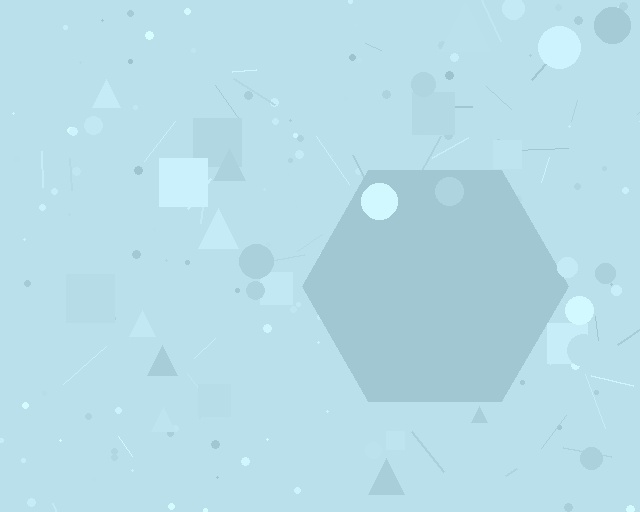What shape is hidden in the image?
A hexagon is hidden in the image.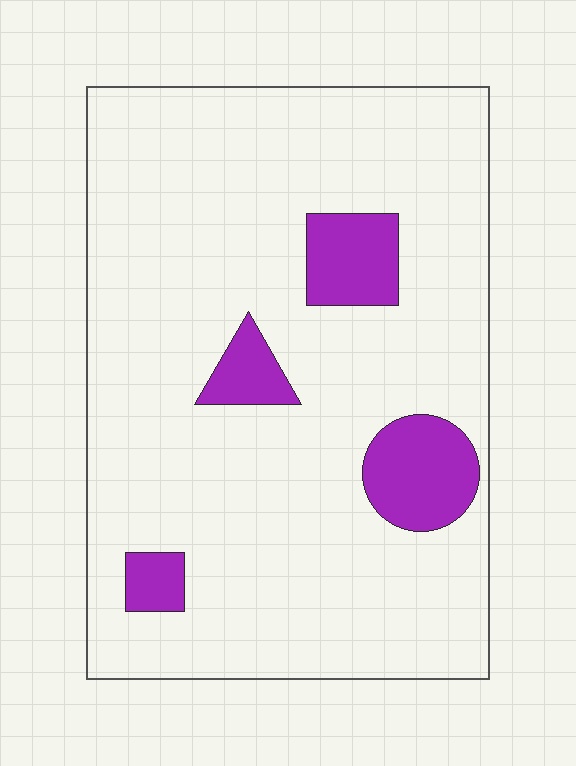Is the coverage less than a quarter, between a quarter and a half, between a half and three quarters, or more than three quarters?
Less than a quarter.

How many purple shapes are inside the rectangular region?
4.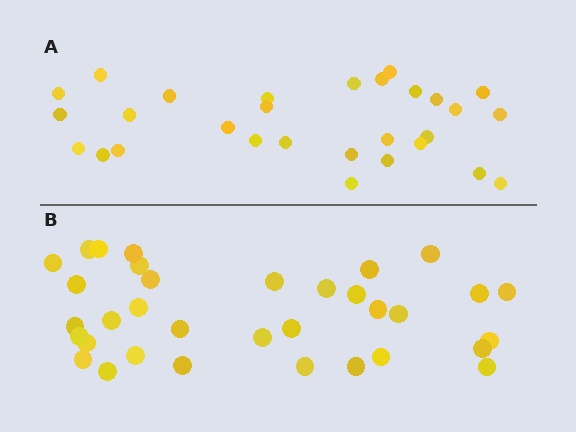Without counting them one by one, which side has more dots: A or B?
Region B (the bottom region) has more dots.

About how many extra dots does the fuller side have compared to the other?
Region B has about 5 more dots than region A.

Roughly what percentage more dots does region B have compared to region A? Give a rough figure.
About 15% more.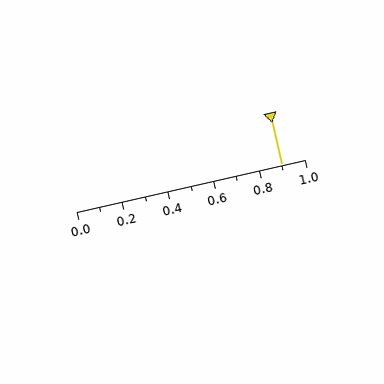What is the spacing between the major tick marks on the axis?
The major ticks are spaced 0.2 apart.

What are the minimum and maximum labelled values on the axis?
The axis runs from 0.0 to 1.0.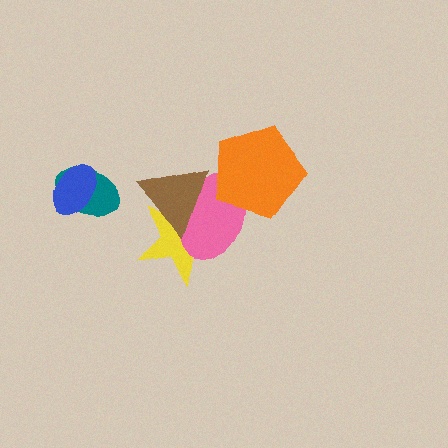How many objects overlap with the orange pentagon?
1 object overlaps with the orange pentagon.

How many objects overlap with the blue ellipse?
1 object overlaps with the blue ellipse.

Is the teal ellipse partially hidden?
Yes, it is partially covered by another shape.